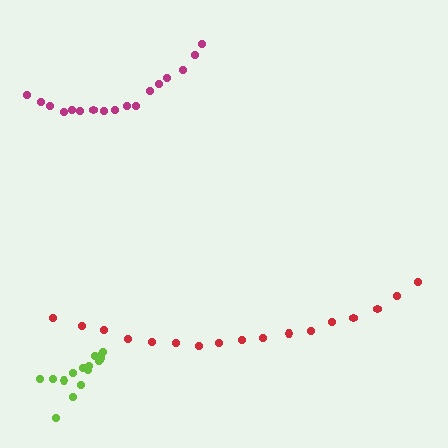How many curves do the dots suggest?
There are 3 distinct paths.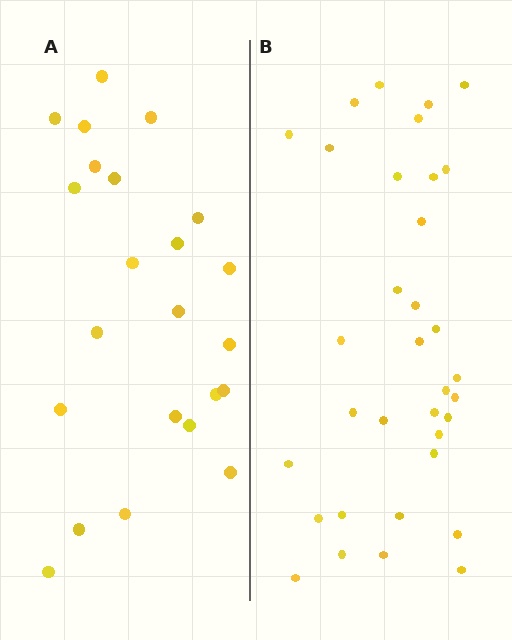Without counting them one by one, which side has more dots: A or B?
Region B (the right region) has more dots.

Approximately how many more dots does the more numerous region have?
Region B has roughly 12 or so more dots than region A.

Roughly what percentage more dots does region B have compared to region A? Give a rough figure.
About 50% more.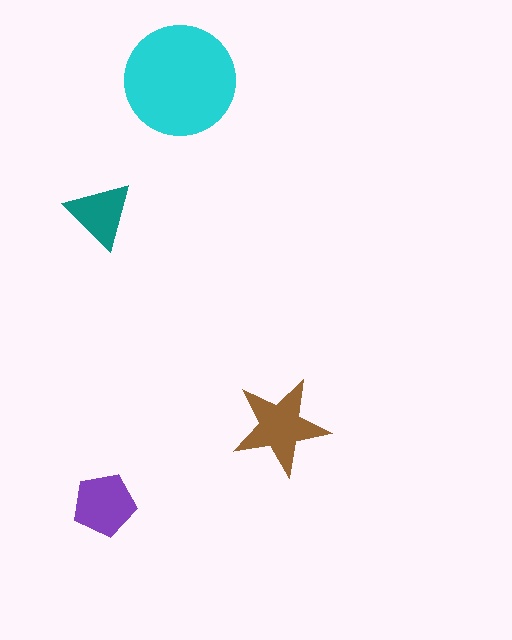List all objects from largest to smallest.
The cyan circle, the brown star, the purple pentagon, the teal triangle.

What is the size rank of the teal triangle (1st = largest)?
4th.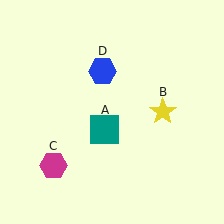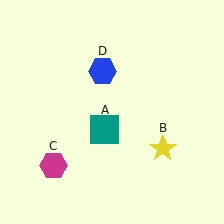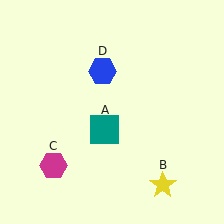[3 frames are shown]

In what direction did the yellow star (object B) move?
The yellow star (object B) moved down.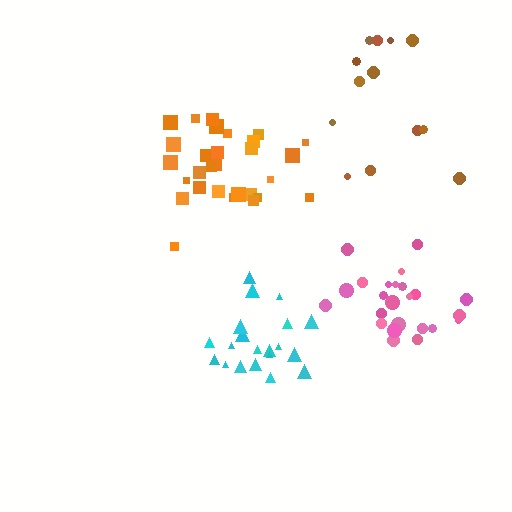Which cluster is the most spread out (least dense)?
Brown.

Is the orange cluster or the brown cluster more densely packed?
Orange.